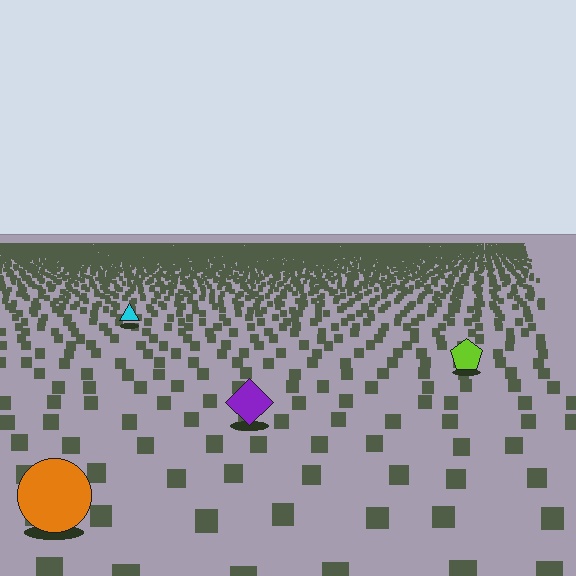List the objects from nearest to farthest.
From nearest to farthest: the orange circle, the purple diamond, the lime pentagon, the cyan triangle.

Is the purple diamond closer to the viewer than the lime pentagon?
Yes. The purple diamond is closer — you can tell from the texture gradient: the ground texture is coarser near it.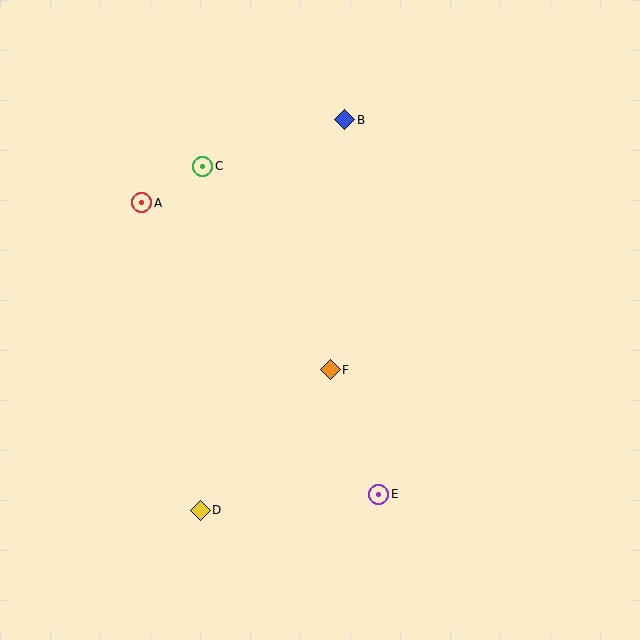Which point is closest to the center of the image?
Point F at (330, 370) is closest to the center.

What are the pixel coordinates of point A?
Point A is at (142, 203).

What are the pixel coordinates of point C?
Point C is at (203, 166).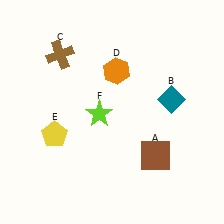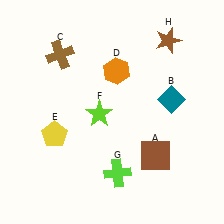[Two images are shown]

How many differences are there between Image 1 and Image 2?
There are 2 differences between the two images.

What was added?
A lime cross (G), a brown star (H) were added in Image 2.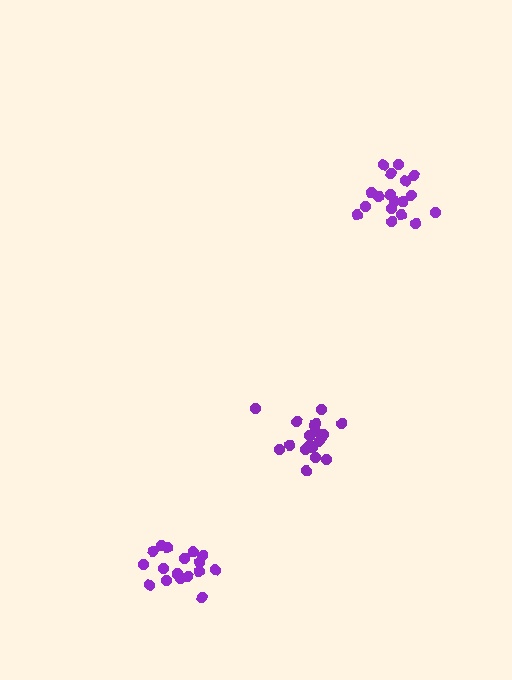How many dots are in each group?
Group 1: 17 dots, Group 2: 19 dots, Group 3: 18 dots (54 total).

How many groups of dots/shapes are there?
There are 3 groups.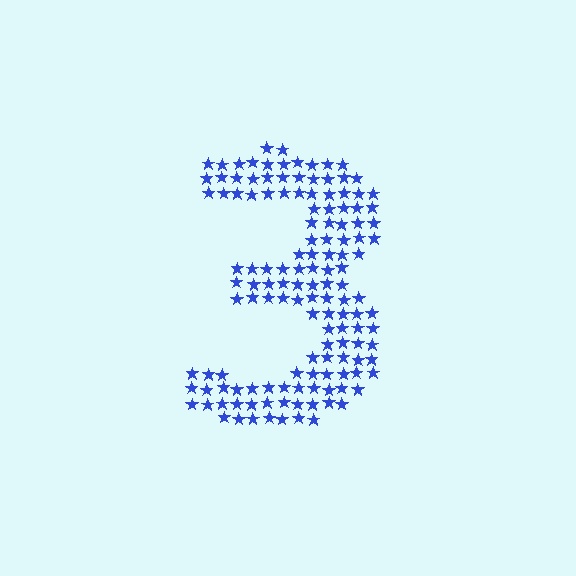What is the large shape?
The large shape is the digit 3.